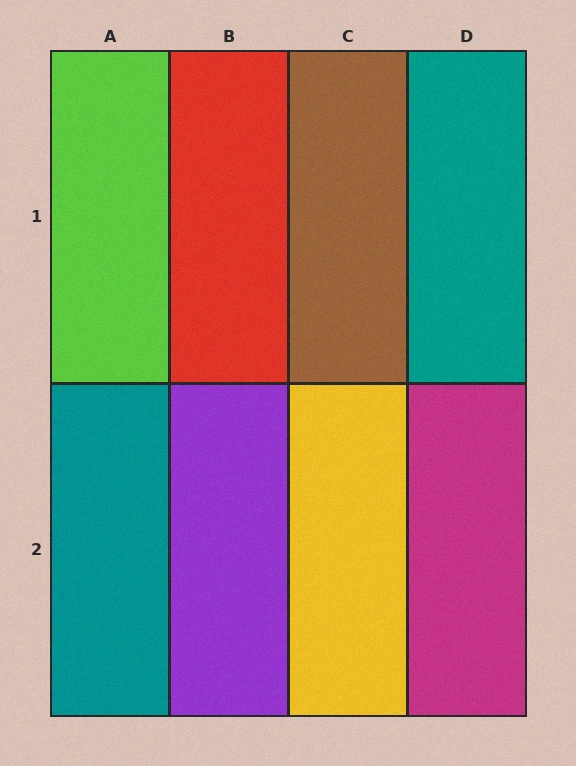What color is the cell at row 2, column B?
Purple.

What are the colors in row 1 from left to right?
Lime, red, brown, teal.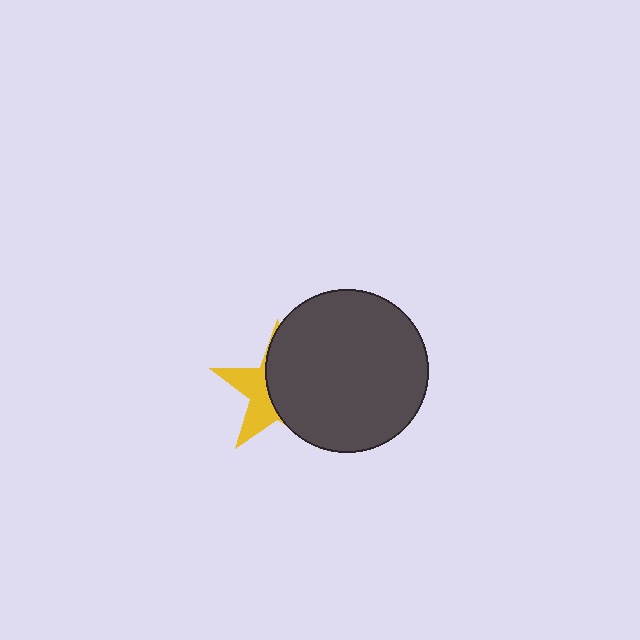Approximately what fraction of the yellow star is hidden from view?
Roughly 61% of the yellow star is hidden behind the dark gray circle.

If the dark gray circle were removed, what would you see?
You would see the complete yellow star.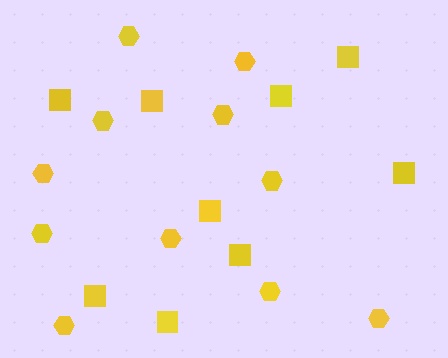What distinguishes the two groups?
There are 2 groups: one group of squares (9) and one group of hexagons (11).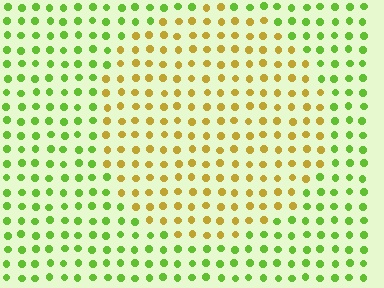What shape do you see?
I see a circle.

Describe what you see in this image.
The image is filled with small lime elements in a uniform arrangement. A circle-shaped region is visible where the elements are tinted to a slightly different hue, forming a subtle color boundary.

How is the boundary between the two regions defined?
The boundary is defined purely by a slight shift in hue (about 52 degrees). Spacing, size, and orientation are identical on both sides.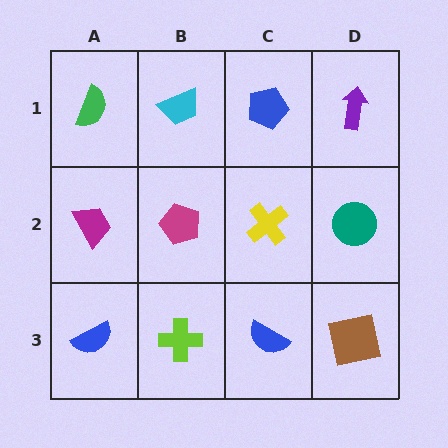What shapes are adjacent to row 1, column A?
A magenta trapezoid (row 2, column A), a cyan trapezoid (row 1, column B).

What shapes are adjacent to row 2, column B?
A cyan trapezoid (row 1, column B), a lime cross (row 3, column B), a magenta trapezoid (row 2, column A), a yellow cross (row 2, column C).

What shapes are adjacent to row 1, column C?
A yellow cross (row 2, column C), a cyan trapezoid (row 1, column B), a purple arrow (row 1, column D).